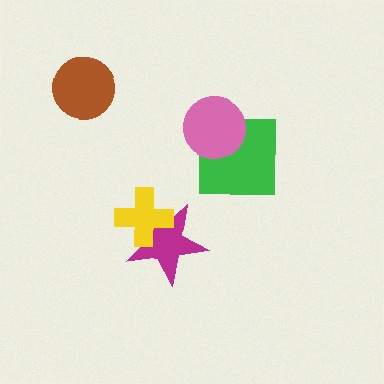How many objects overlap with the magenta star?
1 object overlaps with the magenta star.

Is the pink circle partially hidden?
No, no other shape covers it.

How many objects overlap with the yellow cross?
1 object overlaps with the yellow cross.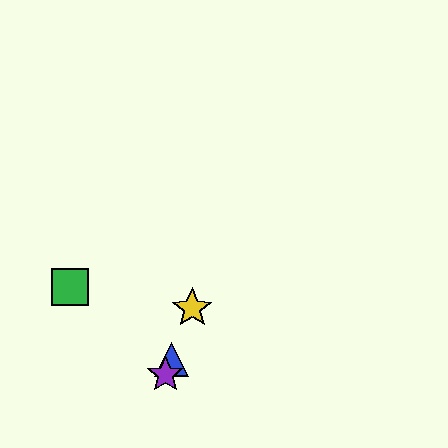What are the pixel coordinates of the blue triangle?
The blue triangle is at (171, 359).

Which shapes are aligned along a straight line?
The red triangle, the blue triangle, the yellow star, the purple star are aligned along a straight line.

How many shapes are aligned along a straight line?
4 shapes (the red triangle, the blue triangle, the yellow star, the purple star) are aligned along a straight line.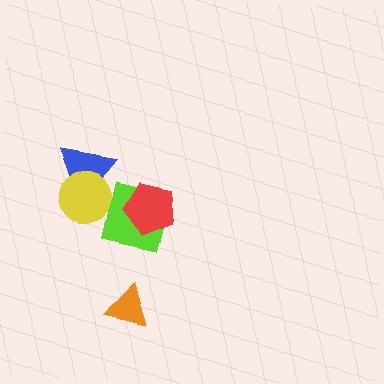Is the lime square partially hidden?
Yes, it is partially covered by another shape.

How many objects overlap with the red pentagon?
1 object overlaps with the red pentagon.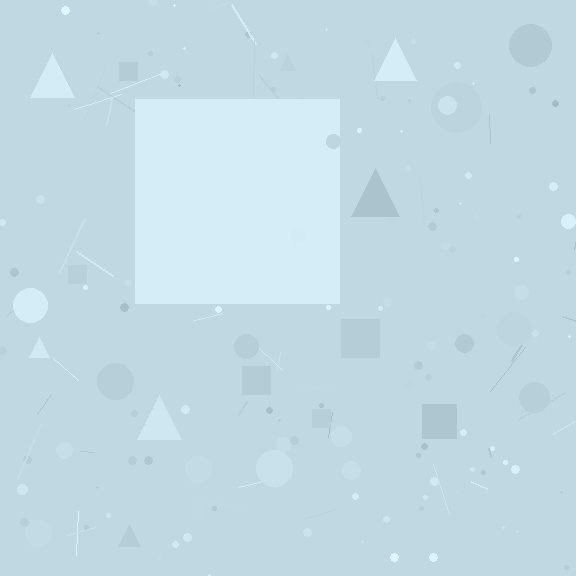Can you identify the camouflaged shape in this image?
The camouflaged shape is a square.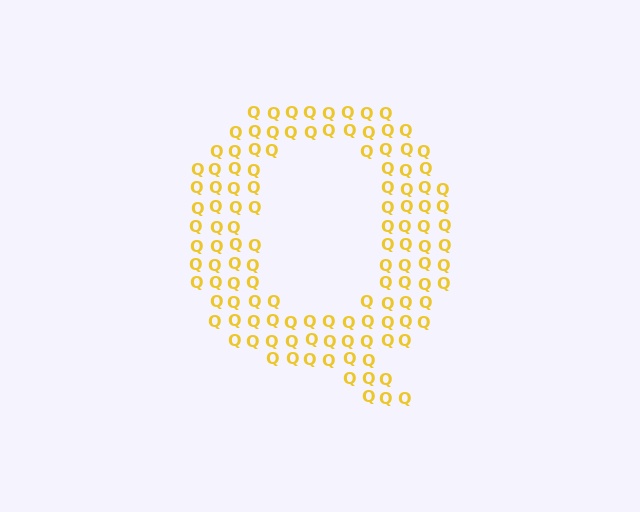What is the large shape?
The large shape is the letter Q.